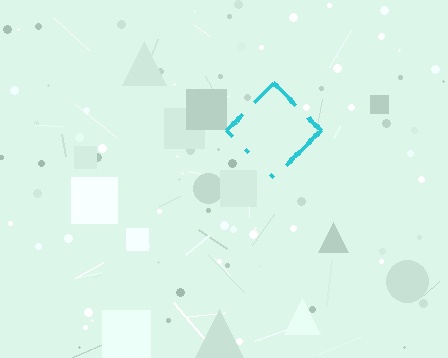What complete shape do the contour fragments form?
The contour fragments form a diamond.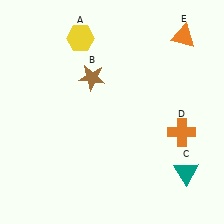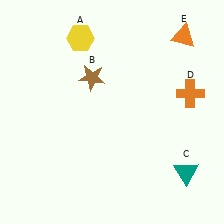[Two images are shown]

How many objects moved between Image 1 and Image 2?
1 object moved between the two images.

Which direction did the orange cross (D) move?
The orange cross (D) moved up.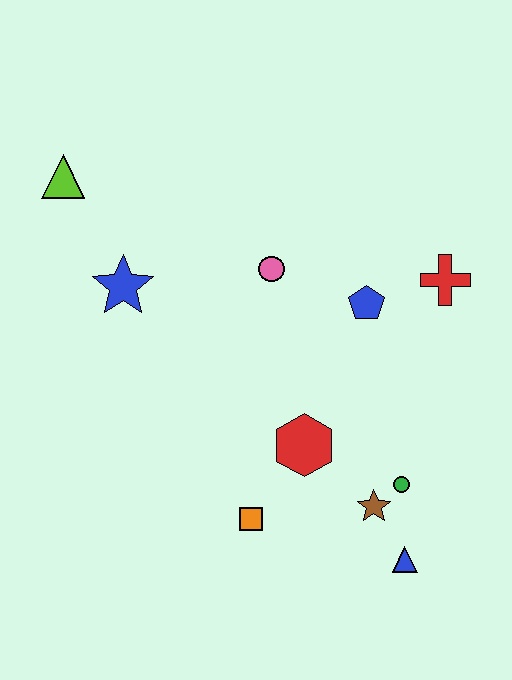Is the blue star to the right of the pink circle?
No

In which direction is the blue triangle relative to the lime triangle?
The blue triangle is below the lime triangle.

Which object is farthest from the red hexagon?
The lime triangle is farthest from the red hexagon.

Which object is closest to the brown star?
The green circle is closest to the brown star.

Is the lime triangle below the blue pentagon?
No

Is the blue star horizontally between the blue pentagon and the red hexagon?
No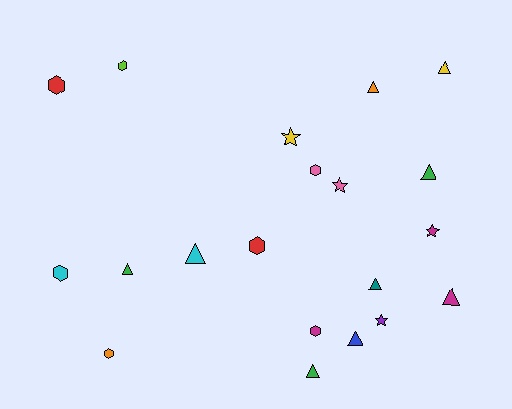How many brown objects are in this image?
There are no brown objects.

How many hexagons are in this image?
There are 7 hexagons.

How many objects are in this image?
There are 20 objects.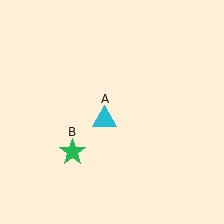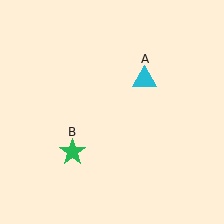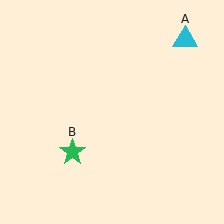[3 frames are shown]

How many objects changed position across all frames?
1 object changed position: cyan triangle (object A).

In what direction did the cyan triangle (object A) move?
The cyan triangle (object A) moved up and to the right.